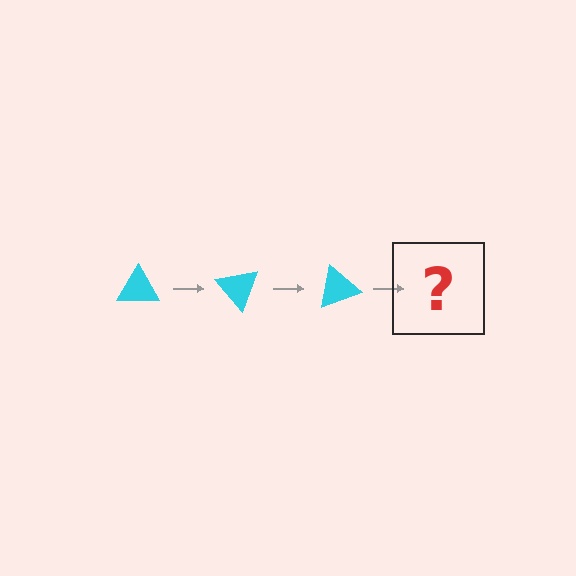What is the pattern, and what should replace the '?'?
The pattern is that the triangle rotates 50 degrees each step. The '?' should be a cyan triangle rotated 150 degrees.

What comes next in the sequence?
The next element should be a cyan triangle rotated 150 degrees.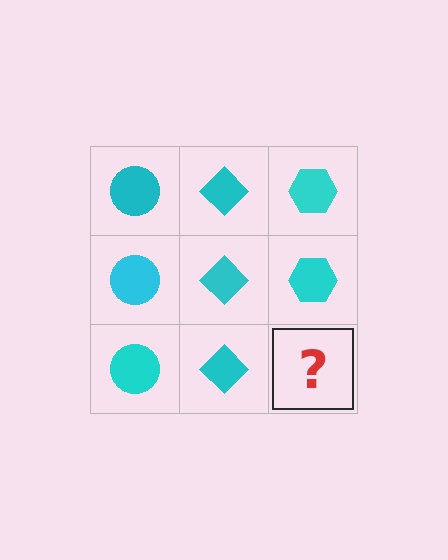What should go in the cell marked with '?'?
The missing cell should contain a cyan hexagon.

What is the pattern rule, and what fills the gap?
The rule is that each column has a consistent shape. The gap should be filled with a cyan hexagon.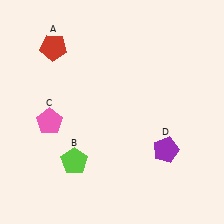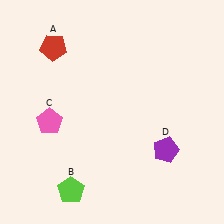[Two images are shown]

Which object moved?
The lime pentagon (B) moved down.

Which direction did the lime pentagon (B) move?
The lime pentagon (B) moved down.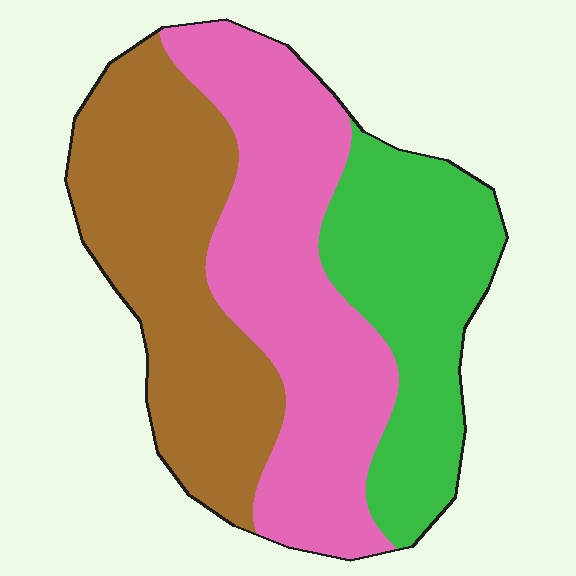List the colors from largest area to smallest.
From largest to smallest: pink, brown, green.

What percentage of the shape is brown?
Brown covers around 35% of the shape.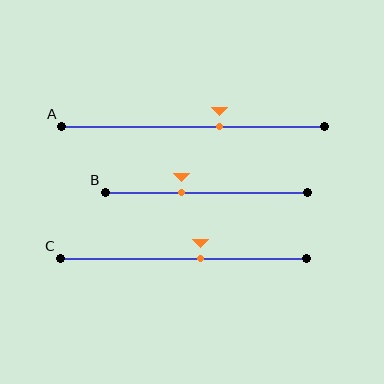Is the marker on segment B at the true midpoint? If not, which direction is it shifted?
No, the marker on segment B is shifted to the left by about 13% of the segment length.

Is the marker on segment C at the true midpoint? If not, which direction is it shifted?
No, the marker on segment C is shifted to the right by about 7% of the segment length.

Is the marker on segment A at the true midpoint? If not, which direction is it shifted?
No, the marker on segment A is shifted to the right by about 10% of the segment length.